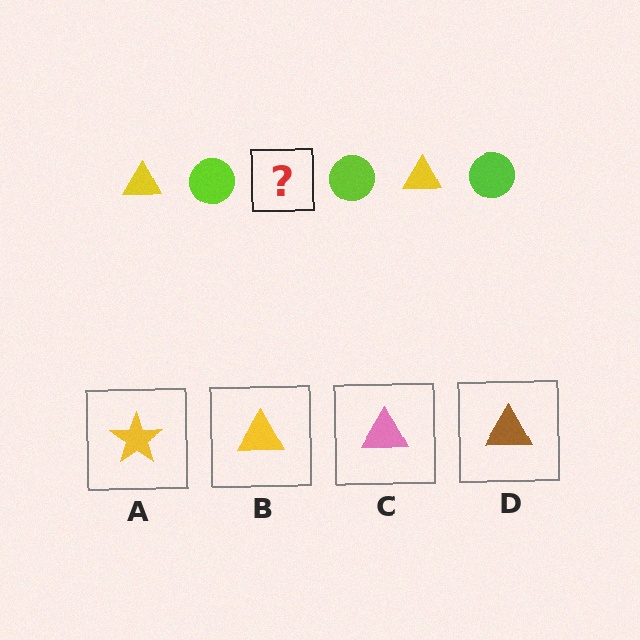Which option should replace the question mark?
Option B.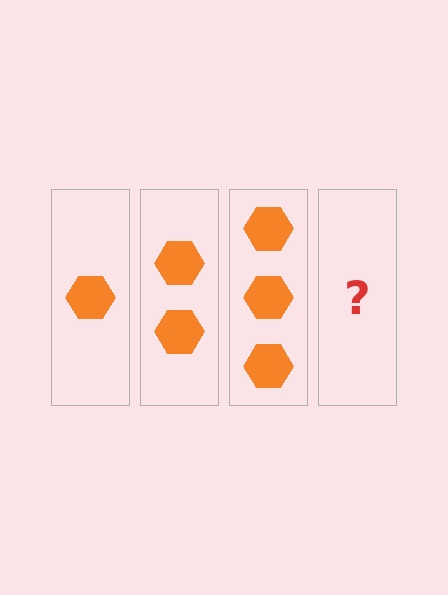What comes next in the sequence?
The next element should be 4 hexagons.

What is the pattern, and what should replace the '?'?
The pattern is that each step adds one more hexagon. The '?' should be 4 hexagons.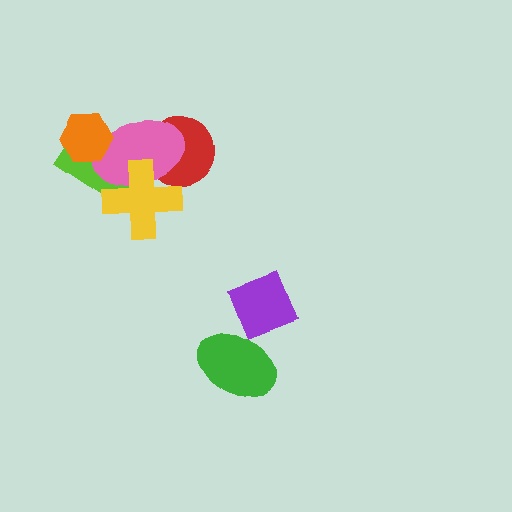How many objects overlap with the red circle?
2 objects overlap with the red circle.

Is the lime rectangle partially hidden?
Yes, it is partially covered by another shape.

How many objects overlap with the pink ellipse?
4 objects overlap with the pink ellipse.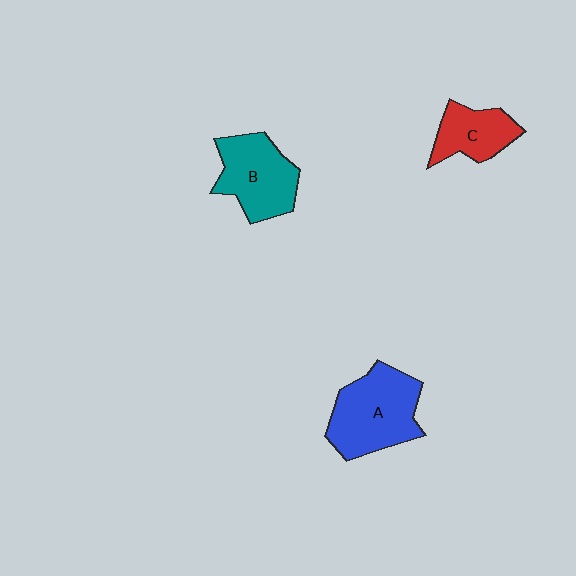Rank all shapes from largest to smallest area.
From largest to smallest: A (blue), B (teal), C (red).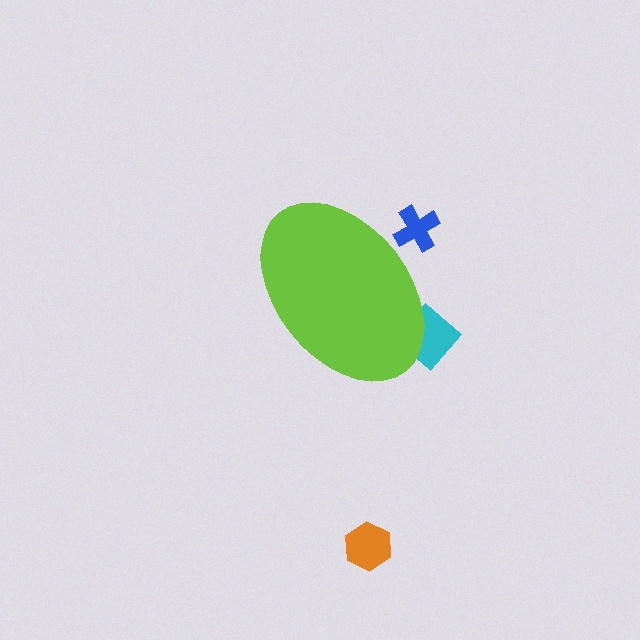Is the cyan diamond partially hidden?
Yes, the cyan diamond is partially hidden behind the lime ellipse.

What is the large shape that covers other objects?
A lime ellipse.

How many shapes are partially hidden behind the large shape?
2 shapes are partially hidden.